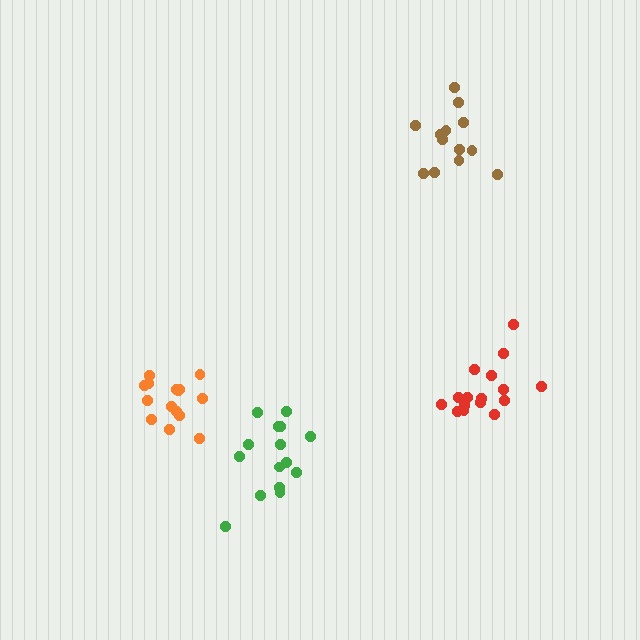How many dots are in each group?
Group 1: 15 dots, Group 2: 13 dots, Group 3: 16 dots, Group 4: 15 dots (59 total).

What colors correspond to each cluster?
The clusters are colored: green, brown, red, orange.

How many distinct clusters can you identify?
There are 4 distinct clusters.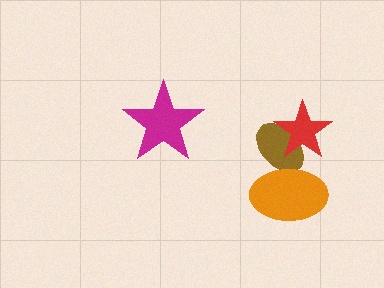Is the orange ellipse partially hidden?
No, no other shape covers it.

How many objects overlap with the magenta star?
0 objects overlap with the magenta star.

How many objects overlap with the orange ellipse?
1 object overlaps with the orange ellipse.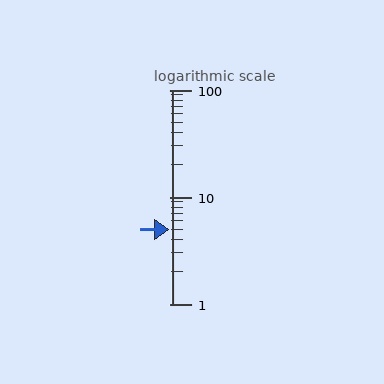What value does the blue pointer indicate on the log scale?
The pointer indicates approximately 5.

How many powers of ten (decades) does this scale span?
The scale spans 2 decades, from 1 to 100.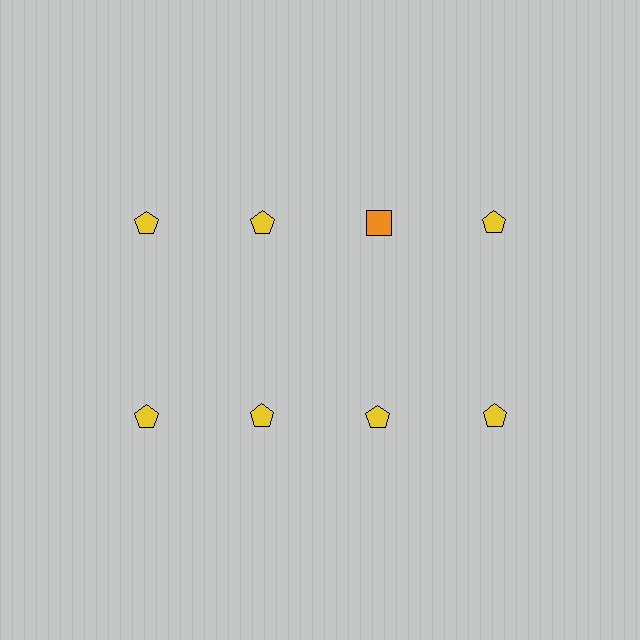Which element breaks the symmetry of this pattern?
The orange square in the top row, center column breaks the symmetry. All other shapes are yellow pentagons.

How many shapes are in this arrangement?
There are 8 shapes arranged in a grid pattern.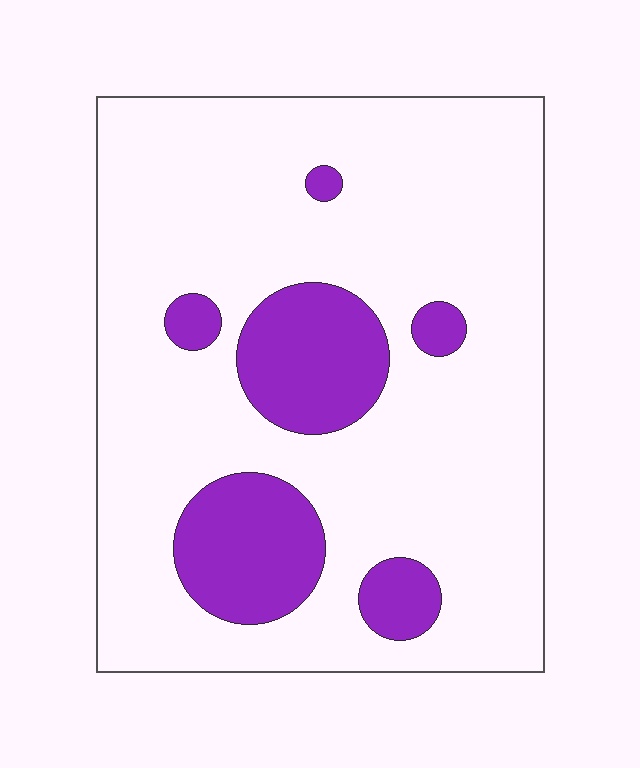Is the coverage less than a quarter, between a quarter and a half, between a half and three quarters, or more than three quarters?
Less than a quarter.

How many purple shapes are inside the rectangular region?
6.